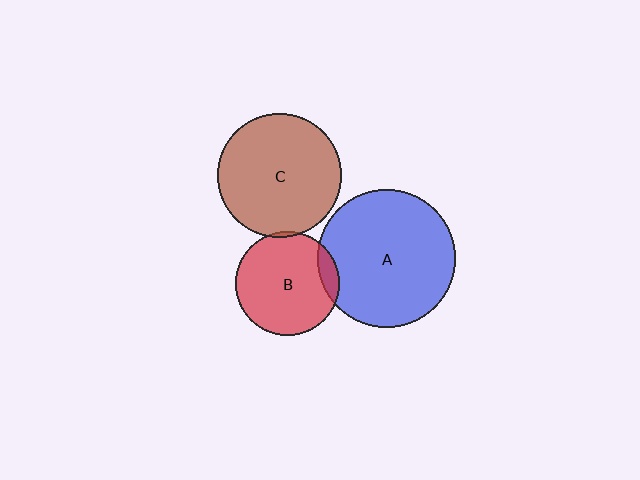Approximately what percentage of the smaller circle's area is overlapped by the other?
Approximately 10%.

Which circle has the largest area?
Circle A (blue).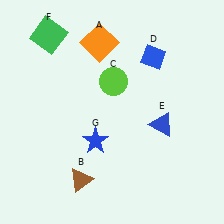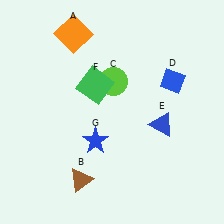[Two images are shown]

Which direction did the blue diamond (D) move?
The blue diamond (D) moved down.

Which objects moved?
The objects that moved are: the orange square (A), the blue diamond (D), the green square (F).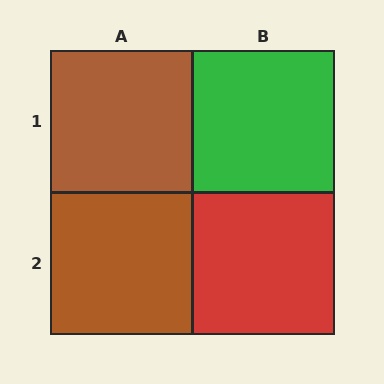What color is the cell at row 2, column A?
Brown.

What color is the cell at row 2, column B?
Red.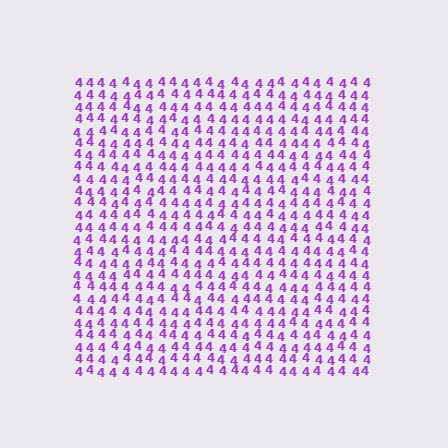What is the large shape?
The large shape is a square.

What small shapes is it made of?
It is made of small digit 4's.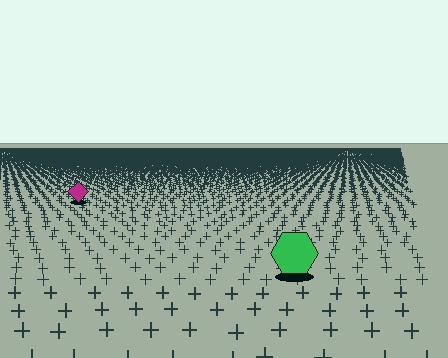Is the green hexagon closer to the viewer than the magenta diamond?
Yes. The green hexagon is closer — you can tell from the texture gradient: the ground texture is coarser near it.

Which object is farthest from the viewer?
The magenta diamond is farthest from the viewer. It appears smaller and the ground texture around it is denser.